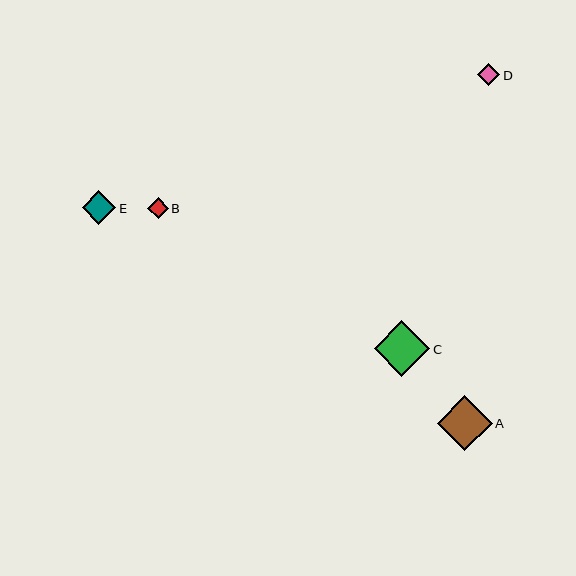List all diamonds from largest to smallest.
From largest to smallest: C, A, E, D, B.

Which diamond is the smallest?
Diamond B is the smallest with a size of approximately 20 pixels.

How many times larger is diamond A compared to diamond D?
Diamond A is approximately 2.5 times the size of diamond D.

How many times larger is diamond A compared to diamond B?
Diamond A is approximately 2.7 times the size of diamond B.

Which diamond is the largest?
Diamond C is the largest with a size of approximately 56 pixels.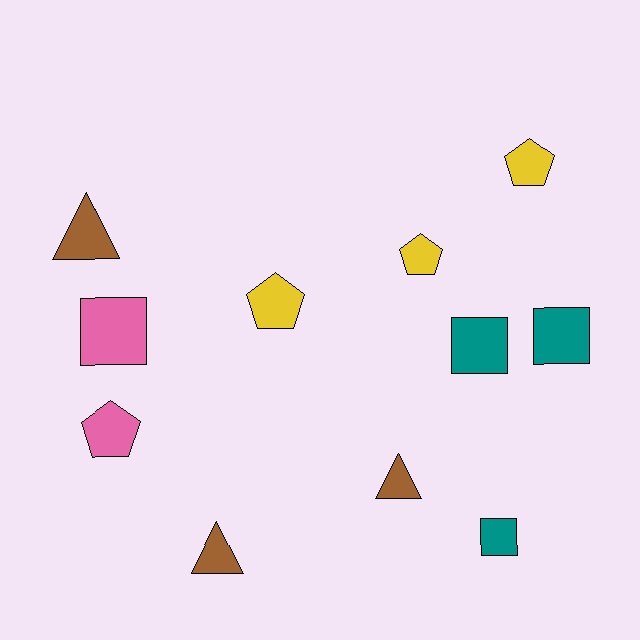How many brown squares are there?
There are no brown squares.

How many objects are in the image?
There are 11 objects.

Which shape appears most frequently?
Square, with 4 objects.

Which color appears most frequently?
Teal, with 3 objects.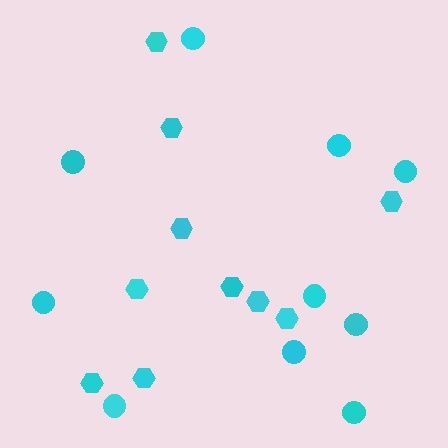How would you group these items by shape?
There are 2 groups: one group of circles (10) and one group of hexagons (10).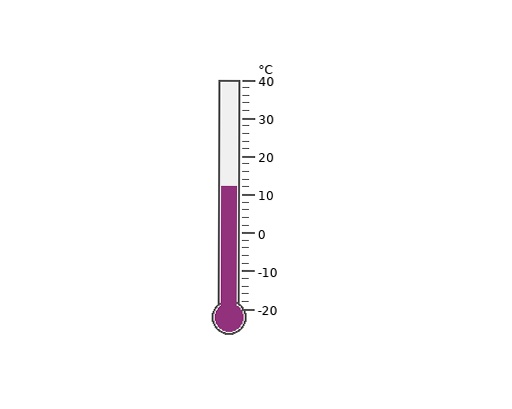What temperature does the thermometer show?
The thermometer shows approximately 12°C.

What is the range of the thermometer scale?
The thermometer scale ranges from -20°C to 40°C.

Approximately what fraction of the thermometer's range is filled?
The thermometer is filled to approximately 55% of its range.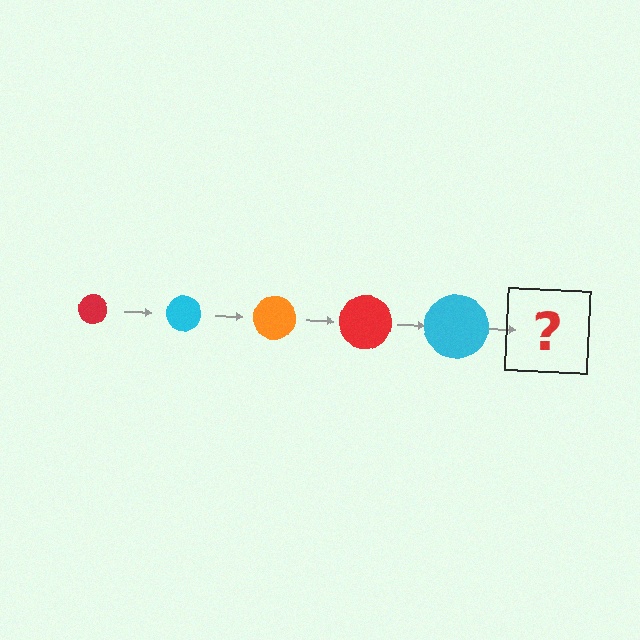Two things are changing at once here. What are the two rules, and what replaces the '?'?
The two rules are that the circle grows larger each step and the color cycles through red, cyan, and orange. The '?' should be an orange circle, larger than the previous one.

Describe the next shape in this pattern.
It should be an orange circle, larger than the previous one.